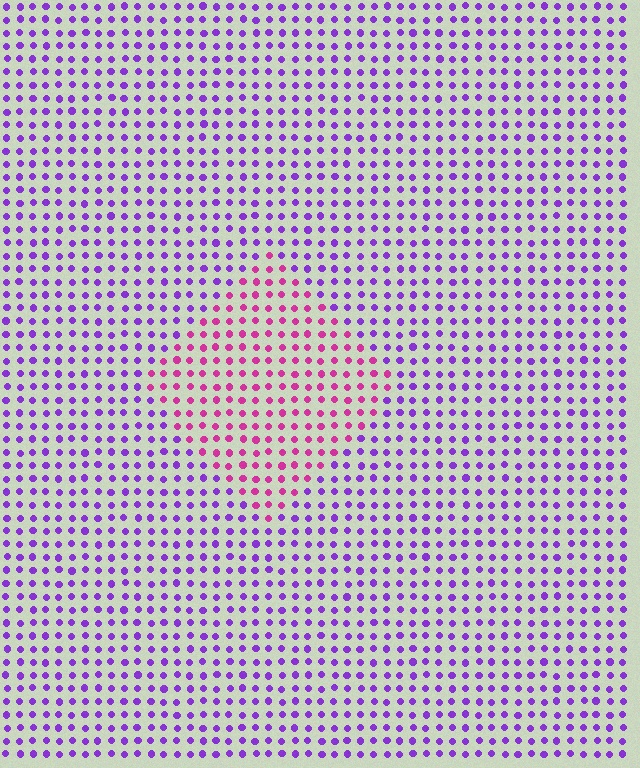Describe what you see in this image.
The image is filled with small purple elements in a uniform arrangement. A diamond-shaped region is visible where the elements are tinted to a slightly different hue, forming a subtle color boundary.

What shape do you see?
I see a diamond.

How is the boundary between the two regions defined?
The boundary is defined purely by a slight shift in hue (about 47 degrees). Spacing, size, and orientation are identical on both sides.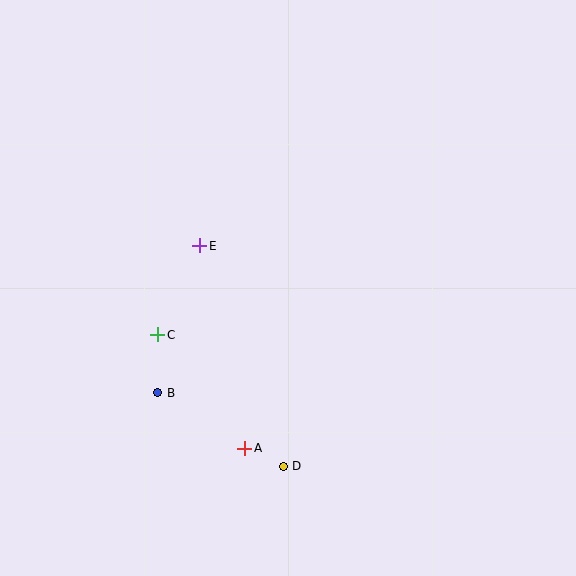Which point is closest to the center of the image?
Point E at (200, 246) is closest to the center.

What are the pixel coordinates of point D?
Point D is at (283, 466).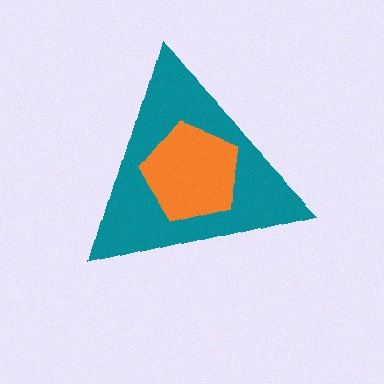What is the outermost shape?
The teal triangle.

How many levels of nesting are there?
2.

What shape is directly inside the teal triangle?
The orange pentagon.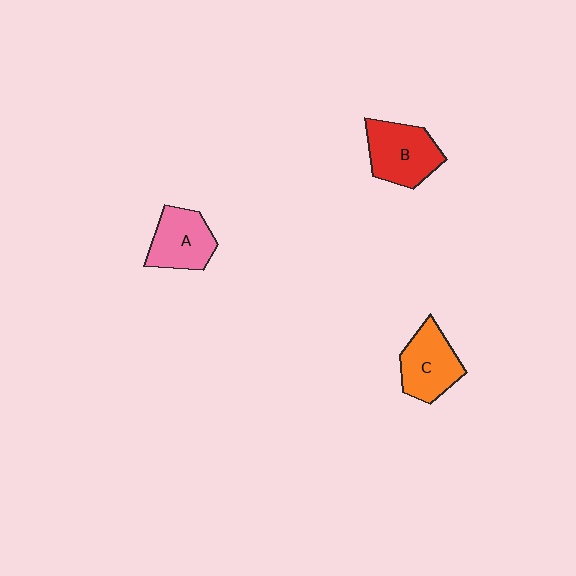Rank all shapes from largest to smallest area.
From largest to smallest: B (red), C (orange), A (pink).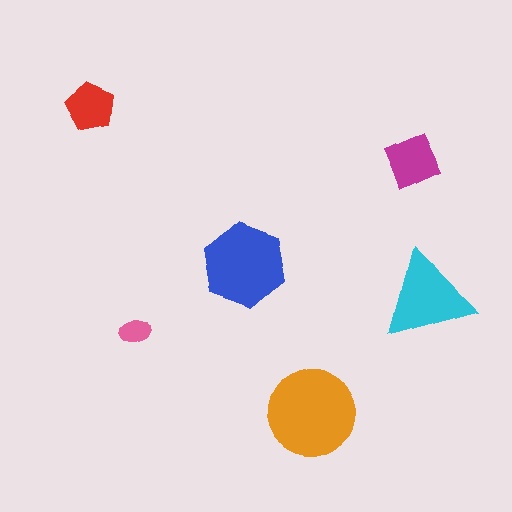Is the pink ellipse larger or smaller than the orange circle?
Smaller.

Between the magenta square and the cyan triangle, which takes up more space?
The cyan triangle.